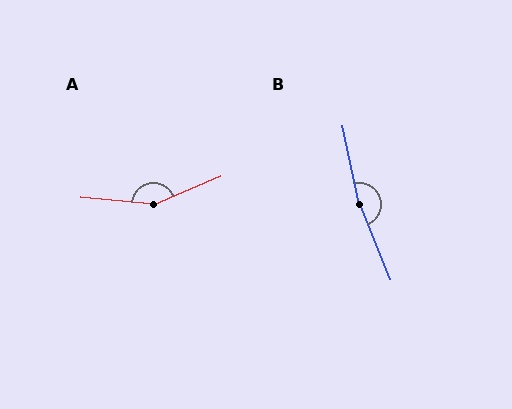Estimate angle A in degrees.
Approximately 151 degrees.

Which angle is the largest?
B, at approximately 170 degrees.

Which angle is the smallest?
A, at approximately 151 degrees.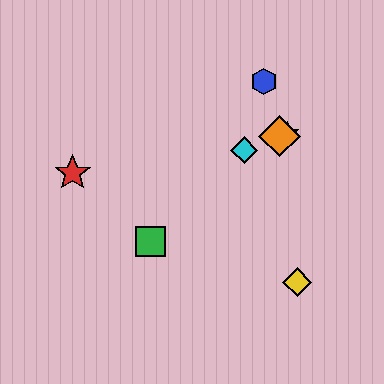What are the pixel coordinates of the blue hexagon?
The blue hexagon is at (264, 81).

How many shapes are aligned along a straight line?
3 shapes (the purple star, the orange diamond, the cyan diamond) are aligned along a straight line.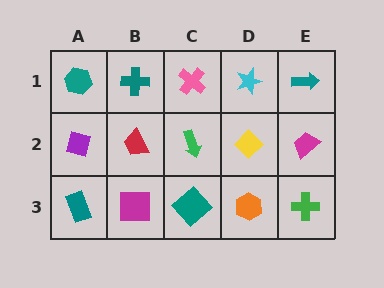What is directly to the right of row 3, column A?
A magenta square.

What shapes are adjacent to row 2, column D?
A cyan star (row 1, column D), an orange hexagon (row 3, column D), a green arrow (row 2, column C), a magenta trapezoid (row 2, column E).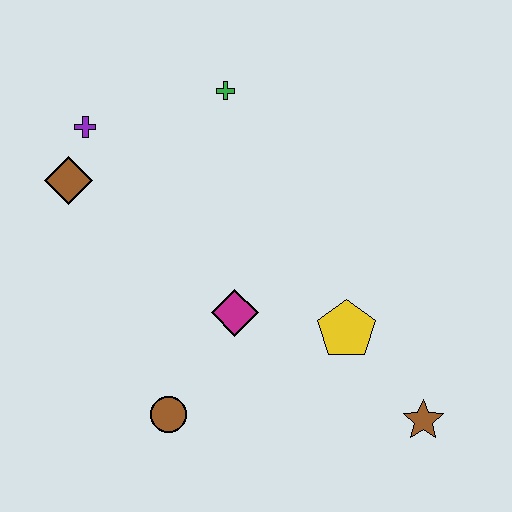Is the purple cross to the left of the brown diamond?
No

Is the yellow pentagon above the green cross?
No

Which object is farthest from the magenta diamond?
The purple cross is farthest from the magenta diamond.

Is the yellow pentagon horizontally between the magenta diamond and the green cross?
No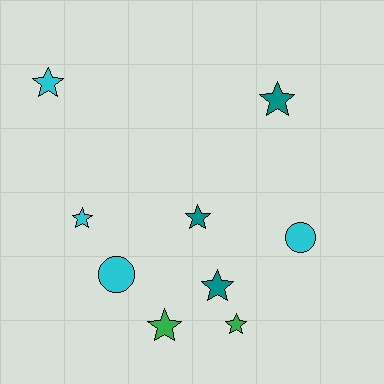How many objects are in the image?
There are 9 objects.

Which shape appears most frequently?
Star, with 7 objects.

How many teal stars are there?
There are 3 teal stars.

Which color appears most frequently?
Cyan, with 4 objects.